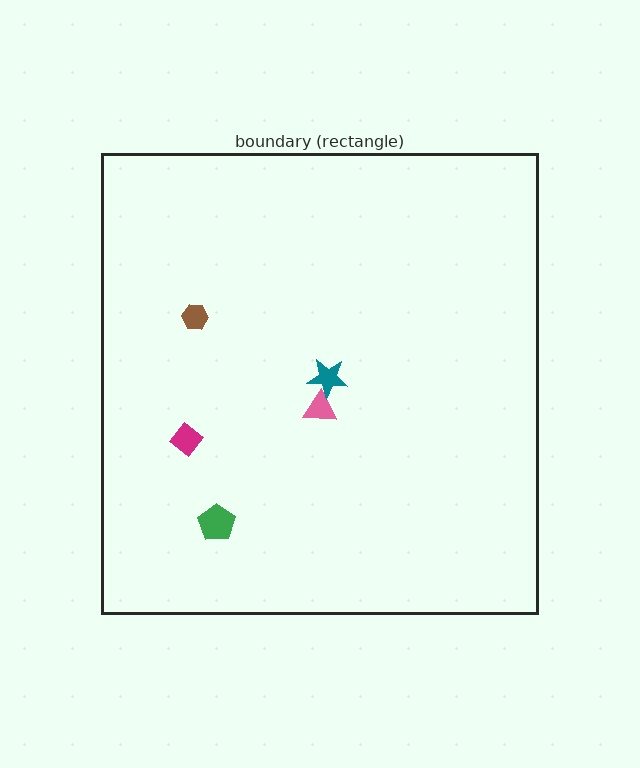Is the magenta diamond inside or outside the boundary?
Inside.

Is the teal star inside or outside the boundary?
Inside.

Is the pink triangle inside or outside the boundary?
Inside.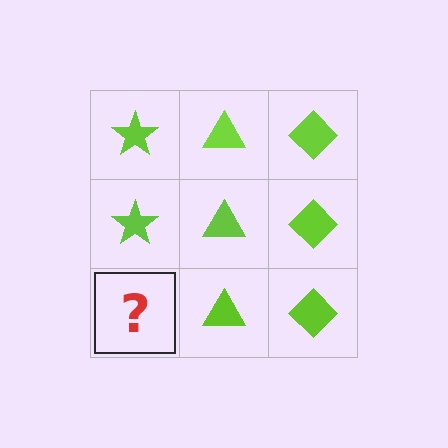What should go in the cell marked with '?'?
The missing cell should contain a lime star.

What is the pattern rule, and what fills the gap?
The rule is that each column has a consistent shape. The gap should be filled with a lime star.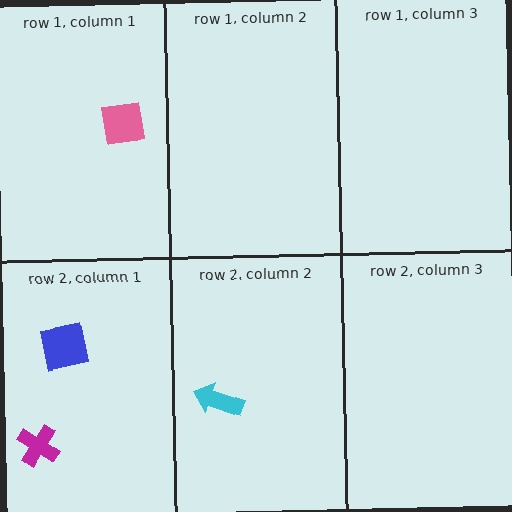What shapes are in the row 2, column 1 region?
The blue square, the magenta cross.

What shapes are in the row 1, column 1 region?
The pink square.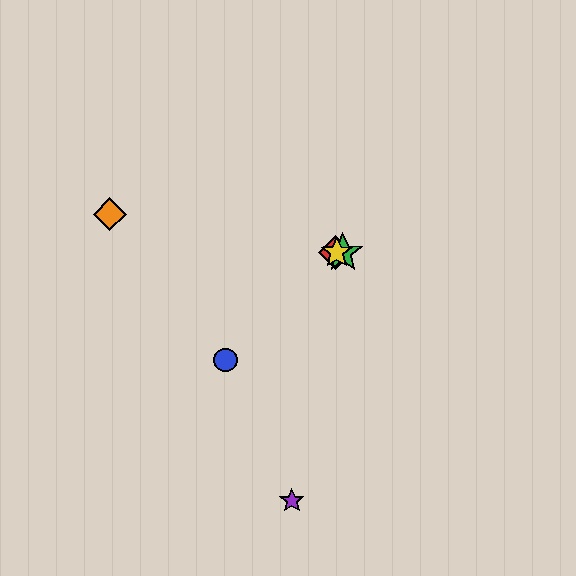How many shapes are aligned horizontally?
3 shapes (the red diamond, the green star, the yellow star) are aligned horizontally.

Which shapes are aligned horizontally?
The red diamond, the green star, the yellow star are aligned horizontally.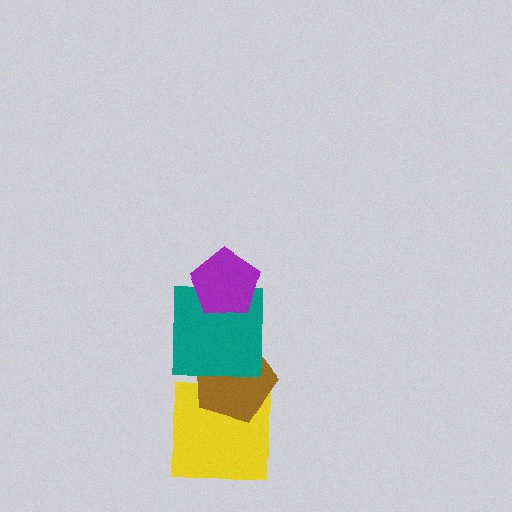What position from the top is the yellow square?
The yellow square is 4th from the top.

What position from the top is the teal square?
The teal square is 2nd from the top.